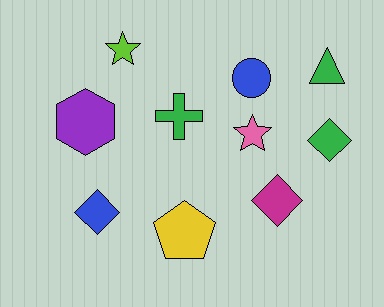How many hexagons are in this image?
There is 1 hexagon.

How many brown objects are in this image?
There are no brown objects.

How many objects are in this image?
There are 10 objects.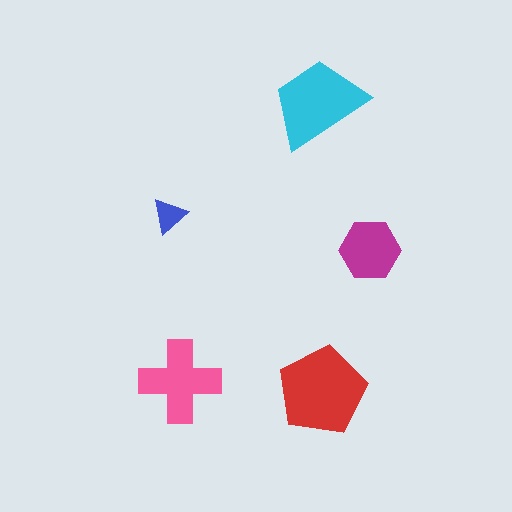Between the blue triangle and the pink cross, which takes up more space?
The pink cross.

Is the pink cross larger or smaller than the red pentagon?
Smaller.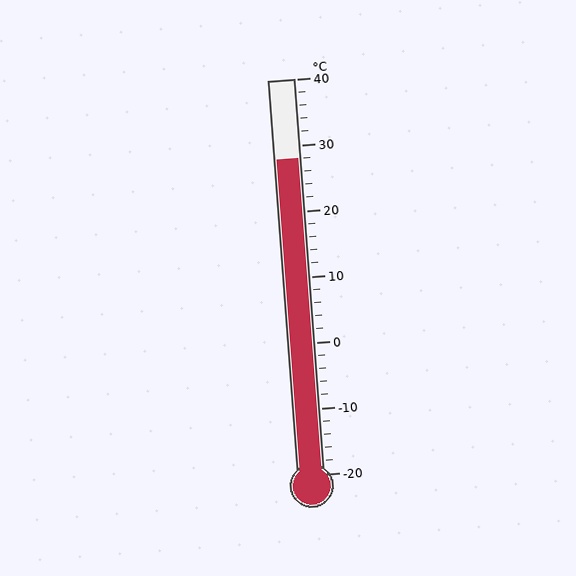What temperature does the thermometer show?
The thermometer shows approximately 28°C.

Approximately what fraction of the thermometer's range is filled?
The thermometer is filled to approximately 80% of its range.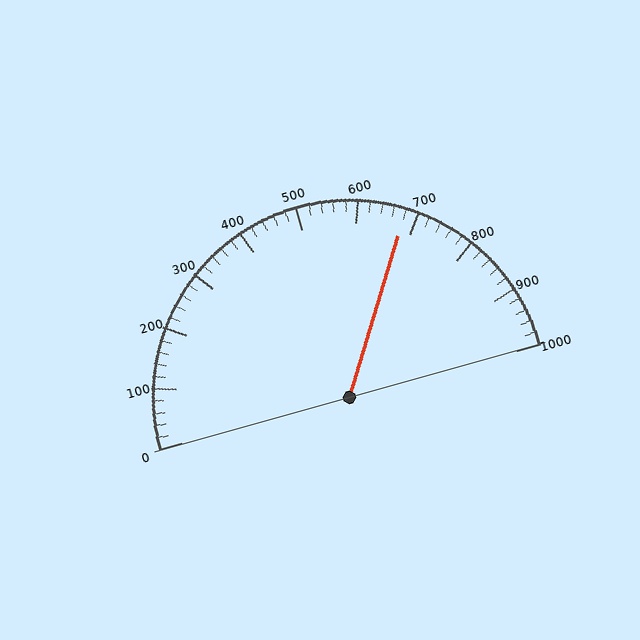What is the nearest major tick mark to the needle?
The nearest major tick mark is 700.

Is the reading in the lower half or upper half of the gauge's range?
The reading is in the upper half of the range (0 to 1000).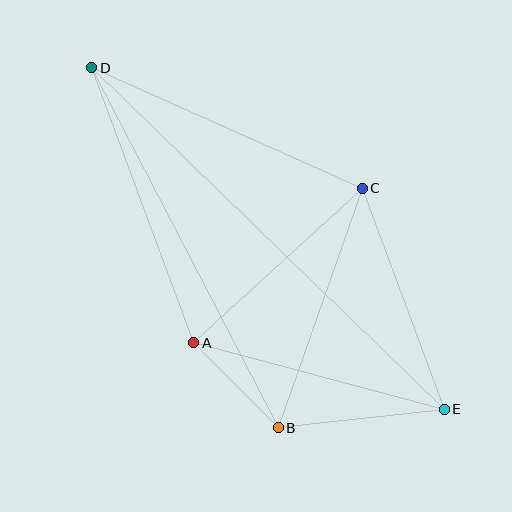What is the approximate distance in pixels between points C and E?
The distance between C and E is approximately 236 pixels.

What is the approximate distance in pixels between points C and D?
The distance between C and D is approximately 296 pixels.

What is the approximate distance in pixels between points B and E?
The distance between B and E is approximately 167 pixels.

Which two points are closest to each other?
Points A and B are closest to each other.